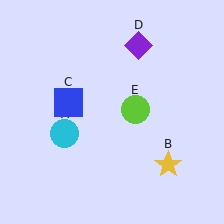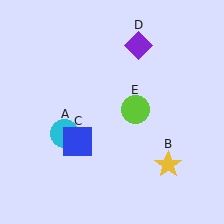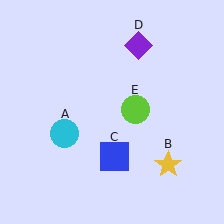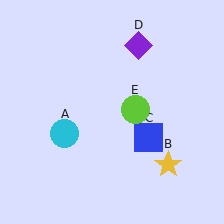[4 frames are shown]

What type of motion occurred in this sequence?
The blue square (object C) rotated counterclockwise around the center of the scene.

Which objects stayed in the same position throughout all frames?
Cyan circle (object A) and yellow star (object B) and purple diamond (object D) and lime circle (object E) remained stationary.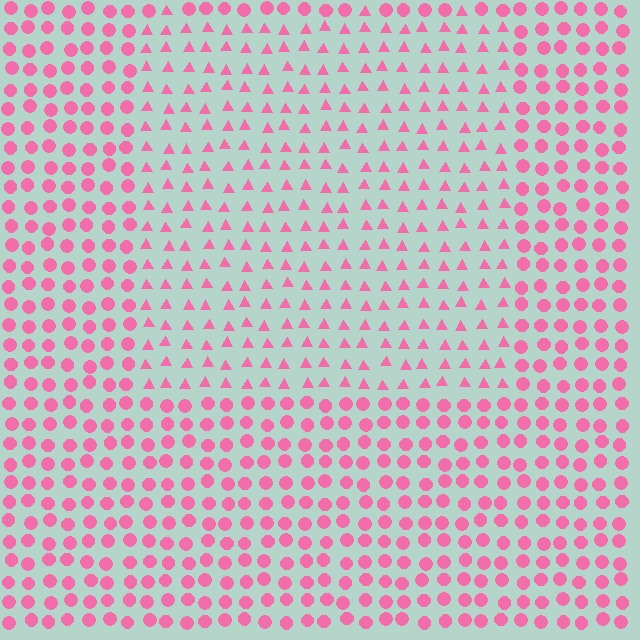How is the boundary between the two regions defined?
The boundary is defined by a change in element shape: triangles inside vs. circles outside. All elements share the same color and spacing.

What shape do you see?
I see a rectangle.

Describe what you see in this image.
The image is filled with small pink elements arranged in a uniform grid. A rectangle-shaped region contains triangles, while the surrounding area contains circles. The boundary is defined purely by the change in element shape.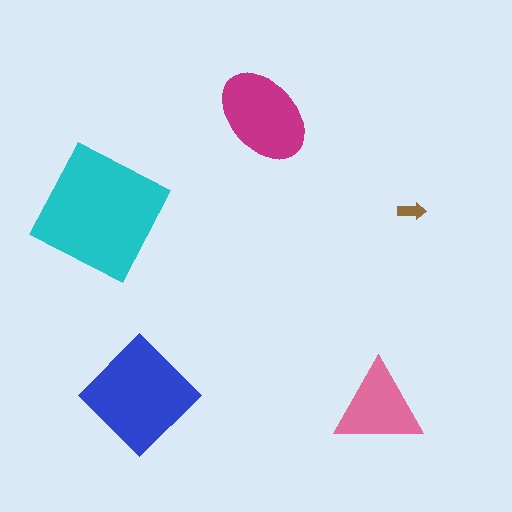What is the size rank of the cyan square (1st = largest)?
1st.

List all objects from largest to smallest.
The cyan square, the blue diamond, the magenta ellipse, the pink triangle, the brown arrow.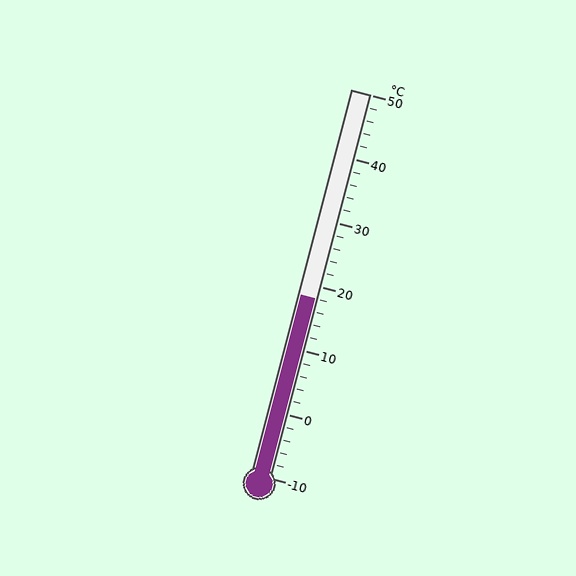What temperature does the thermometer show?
The thermometer shows approximately 18°C.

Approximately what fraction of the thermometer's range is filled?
The thermometer is filled to approximately 45% of its range.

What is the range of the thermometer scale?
The thermometer scale ranges from -10°C to 50°C.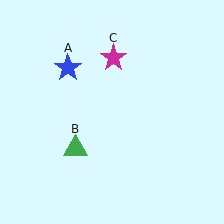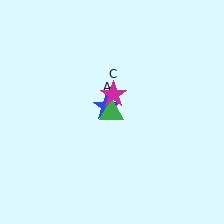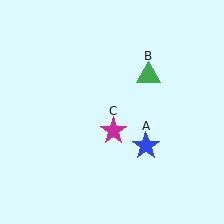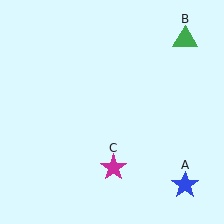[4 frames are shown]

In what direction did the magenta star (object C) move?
The magenta star (object C) moved down.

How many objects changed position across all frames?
3 objects changed position: blue star (object A), green triangle (object B), magenta star (object C).